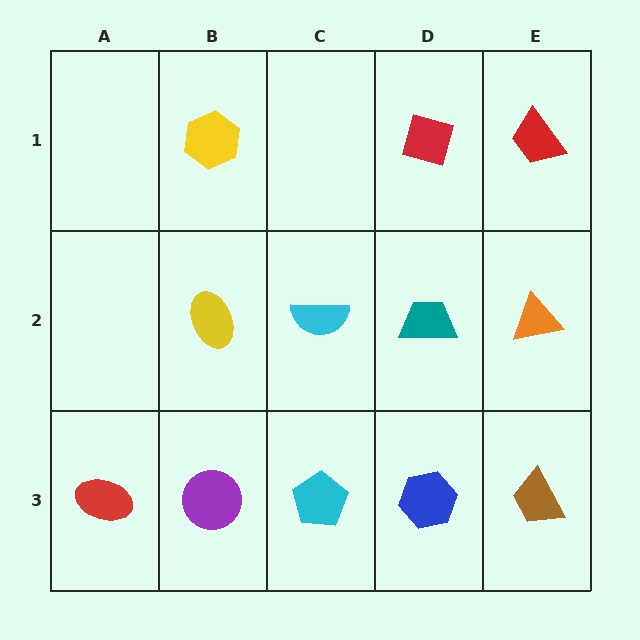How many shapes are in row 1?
3 shapes.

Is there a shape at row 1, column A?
No, that cell is empty.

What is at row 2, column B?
A yellow ellipse.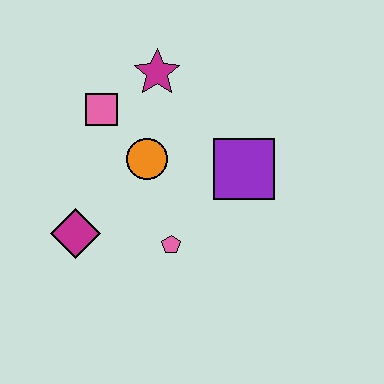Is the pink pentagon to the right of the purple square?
No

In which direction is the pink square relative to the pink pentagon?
The pink square is above the pink pentagon.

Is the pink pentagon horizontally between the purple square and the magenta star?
Yes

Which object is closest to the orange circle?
The pink square is closest to the orange circle.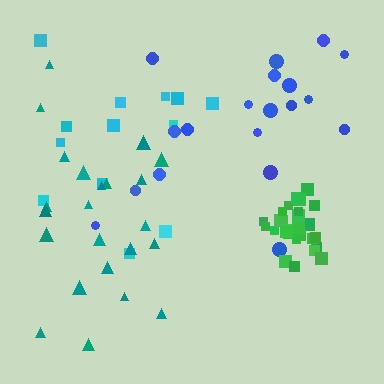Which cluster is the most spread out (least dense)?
Cyan.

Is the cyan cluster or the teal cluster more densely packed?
Teal.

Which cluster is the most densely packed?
Green.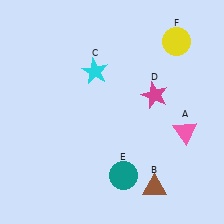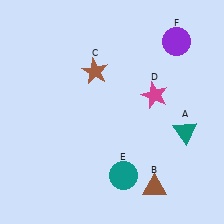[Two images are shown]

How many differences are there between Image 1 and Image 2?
There are 3 differences between the two images.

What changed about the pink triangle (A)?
In Image 1, A is pink. In Image 2, it changed to teal.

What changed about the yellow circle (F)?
In Image 1, F is yellow. In Image 2, it changed to purple.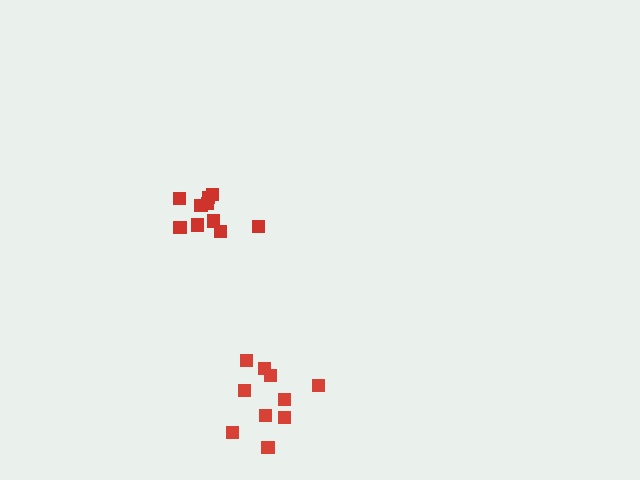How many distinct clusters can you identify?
There are 2 distinct clusters.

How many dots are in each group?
Group 1: 10 dots, Group 2: 10 dots (20 total).